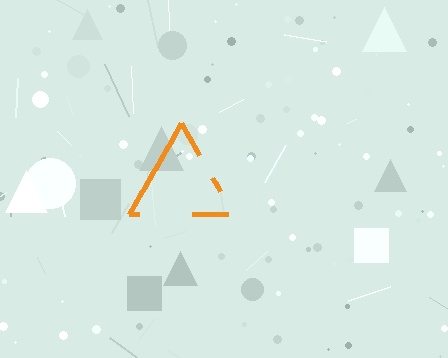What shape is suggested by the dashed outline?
The dashed outline suggests a triangle.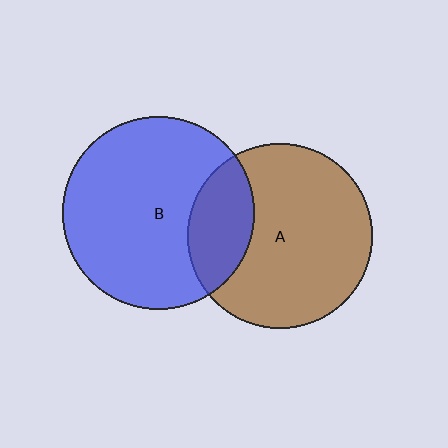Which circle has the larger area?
Circle B (blue).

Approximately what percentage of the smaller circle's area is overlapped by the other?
Approximately 25%.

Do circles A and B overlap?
Yes.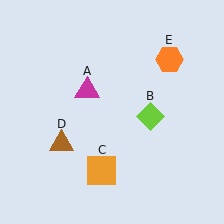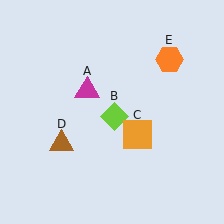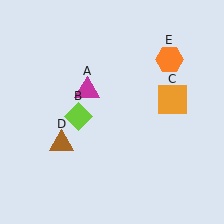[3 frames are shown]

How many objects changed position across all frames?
2 objects changed position: lime diamond (object B), orange square (object C).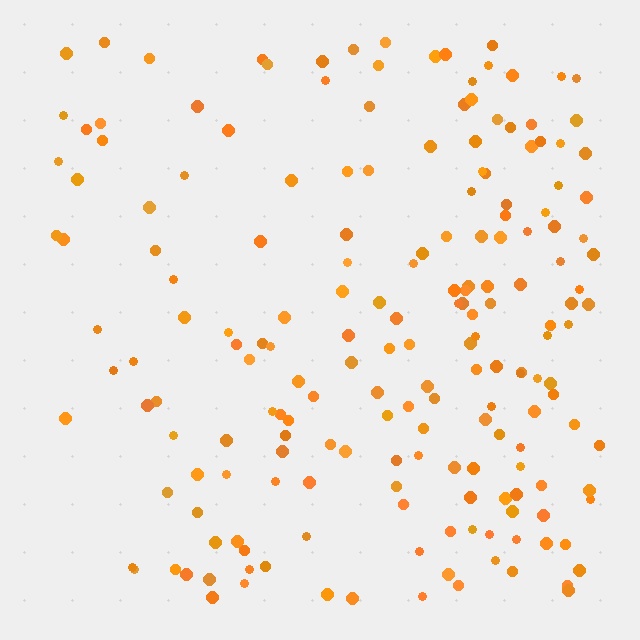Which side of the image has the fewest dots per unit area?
The left.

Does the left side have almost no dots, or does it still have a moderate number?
Still a moderate number, just noticeably fewer than the right.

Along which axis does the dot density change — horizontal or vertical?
Horizontal.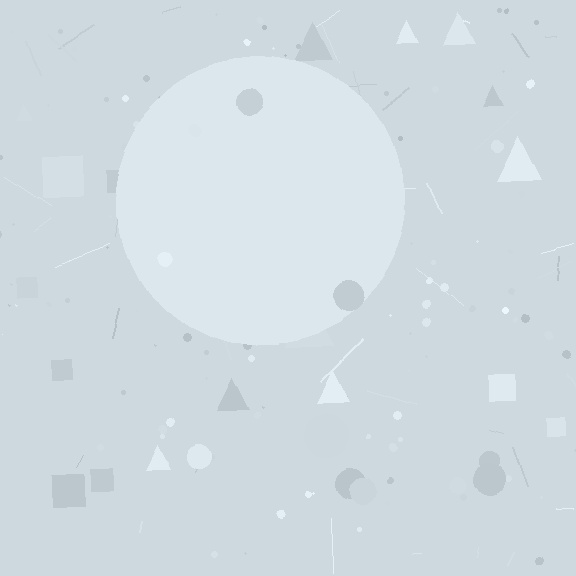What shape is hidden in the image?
A circle is hidden in the image.